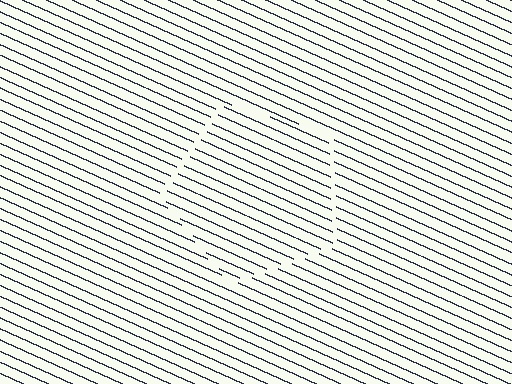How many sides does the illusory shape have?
5 sides — the line-ends trace a pentagon.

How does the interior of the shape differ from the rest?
The interior of the shape contains the same grating, shifted by half a period — the contour is defined by the phase discontinuity where line-ends from the inner and outer gratings abut.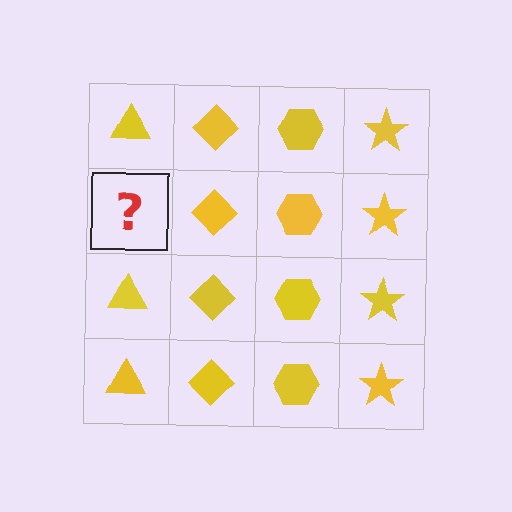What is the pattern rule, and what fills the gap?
The rule is that each column has a consistent shape. The gap should be filled with a yellow triangle.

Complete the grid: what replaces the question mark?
The question mark should be replaced with a yellow triangle.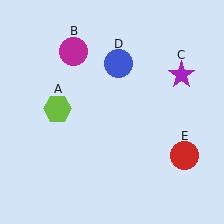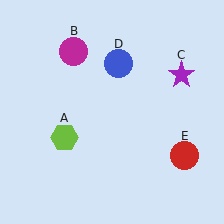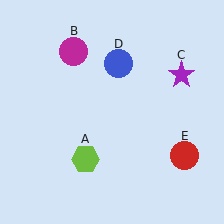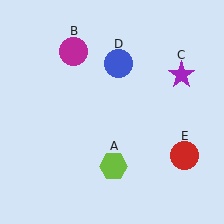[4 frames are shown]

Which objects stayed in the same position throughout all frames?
Magenta circle (object B) and purple star (object C) and blue circle (object D) and red circle (object E) remained stationary.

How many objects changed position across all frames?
1 object changed position: lime hexagon (object A).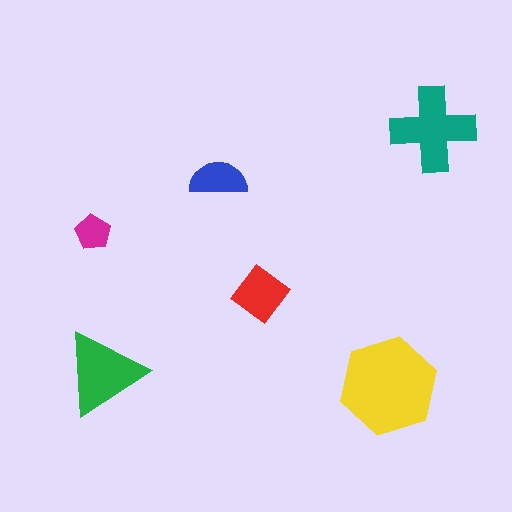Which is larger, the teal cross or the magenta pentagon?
The teal cross.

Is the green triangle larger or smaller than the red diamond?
Larger.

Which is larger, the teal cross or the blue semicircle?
The teal cross.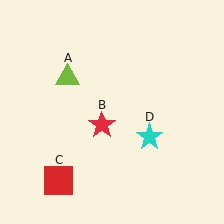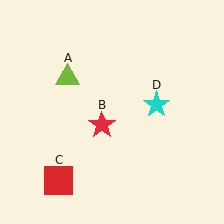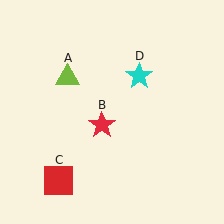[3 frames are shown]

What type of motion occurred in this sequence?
The cyan star (object D) rotated counterclockwise around the center of the scene.